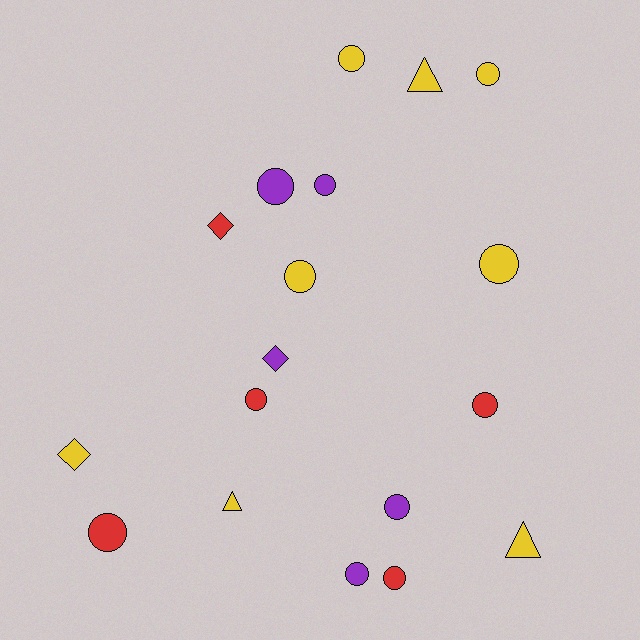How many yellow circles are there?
There are 4 yellow circles.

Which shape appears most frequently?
Circle, with 12 objects.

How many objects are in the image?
There are 18 objects.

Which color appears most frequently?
Yellow, with 8 objects.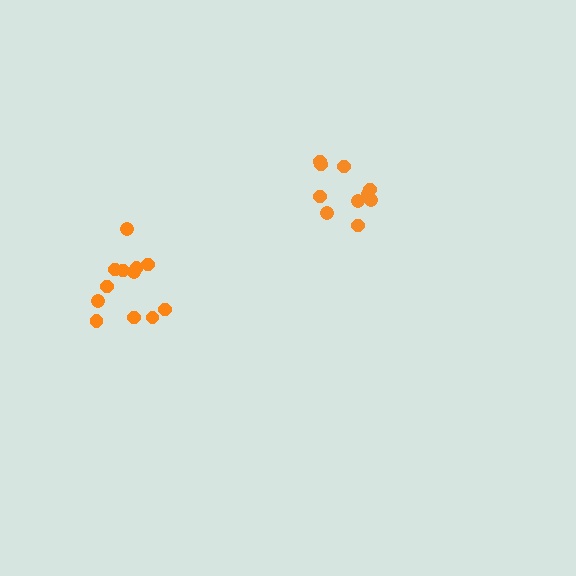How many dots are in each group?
Group 1: 12 dots, Group 2: 10 dots (22 total).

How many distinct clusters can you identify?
There are 2 distinct clusters.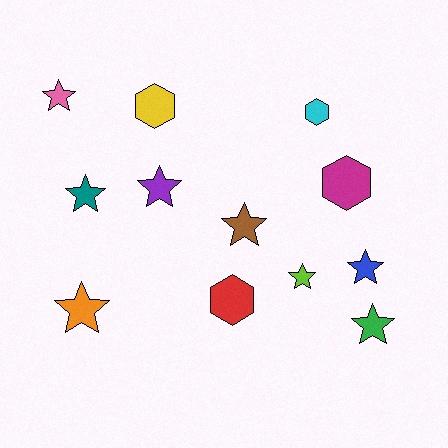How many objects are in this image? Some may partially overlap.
There are 12 objects.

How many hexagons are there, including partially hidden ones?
There are 4 hexagons.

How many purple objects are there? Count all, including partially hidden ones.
There is 1 purple object.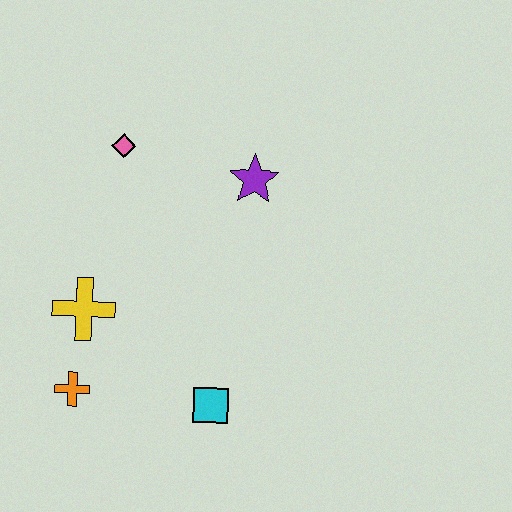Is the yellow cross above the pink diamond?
No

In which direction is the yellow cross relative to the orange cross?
The yellow cross is above the orange cross.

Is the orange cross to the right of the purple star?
No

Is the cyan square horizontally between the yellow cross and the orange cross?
No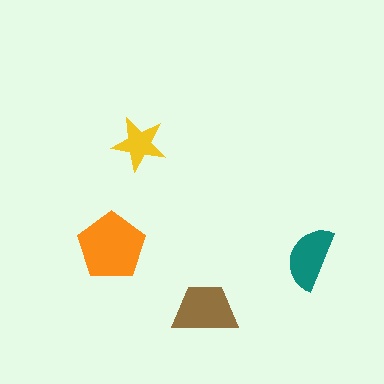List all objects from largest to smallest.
The orange pentagon, the brown trapezoid, the teal semicircle, the yellow star.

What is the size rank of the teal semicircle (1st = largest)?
3rd.